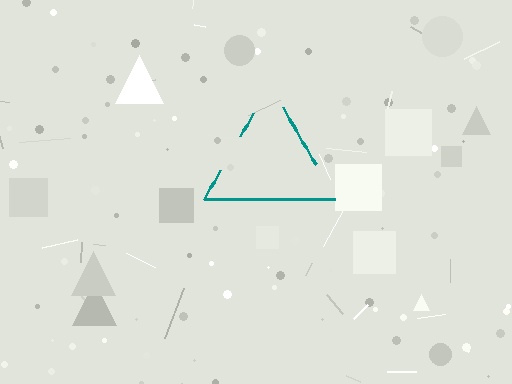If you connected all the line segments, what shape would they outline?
They would outline a triangle.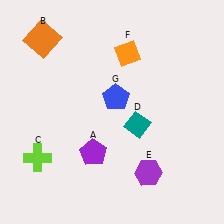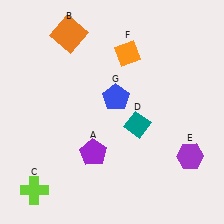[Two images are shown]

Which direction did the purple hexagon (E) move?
The purple hexagon (E) moved right.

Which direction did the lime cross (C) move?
The lime cross (C) moved down.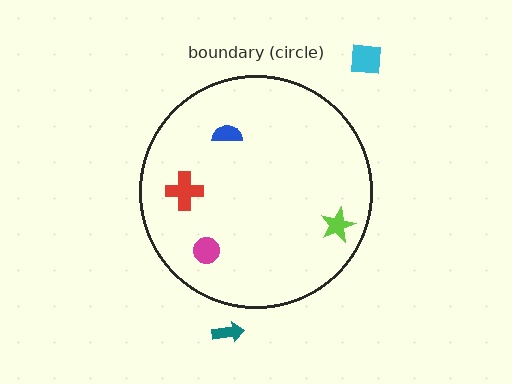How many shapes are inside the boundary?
4 inside, 2 outside.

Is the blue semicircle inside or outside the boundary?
Inside.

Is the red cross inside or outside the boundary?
Inside.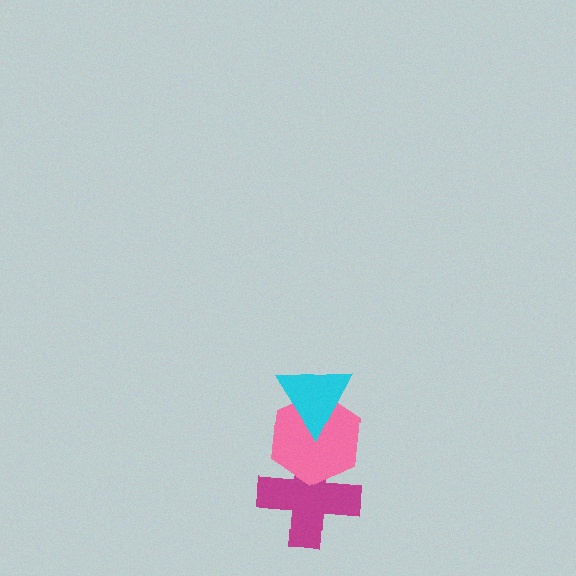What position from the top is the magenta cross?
The magenta cross is 3rd from the top.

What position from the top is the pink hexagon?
The pink hexagon is 2nd from the top.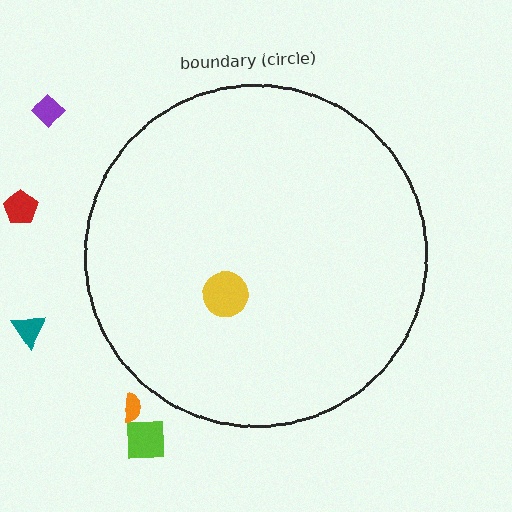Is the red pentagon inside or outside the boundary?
Outside.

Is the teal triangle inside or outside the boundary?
Outside.